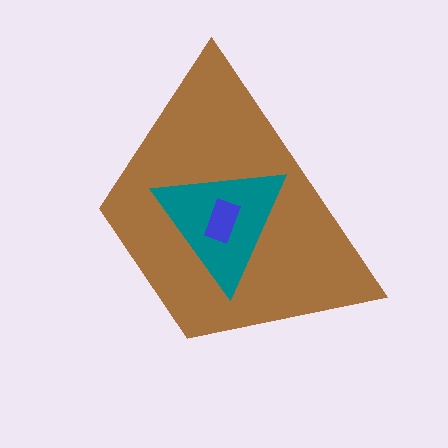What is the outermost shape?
The brown trapezoid.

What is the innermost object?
The blue rectangle.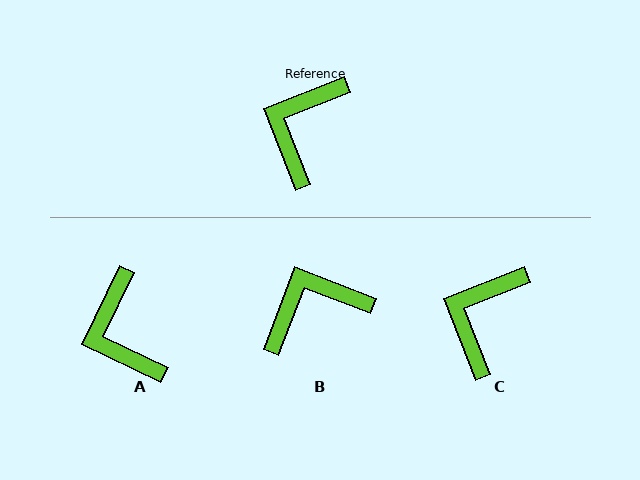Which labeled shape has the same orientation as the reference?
C.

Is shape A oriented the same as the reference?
No, it is off by about 43 degrees.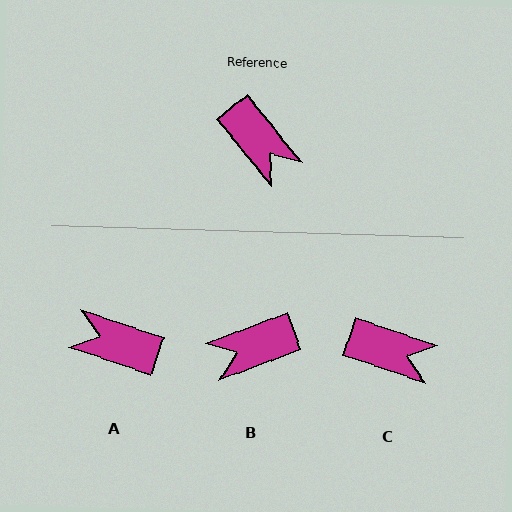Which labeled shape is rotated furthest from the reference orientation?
A, about 148 degrees away.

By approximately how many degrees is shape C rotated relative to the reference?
Approximately 32 degrees counter-clockwise.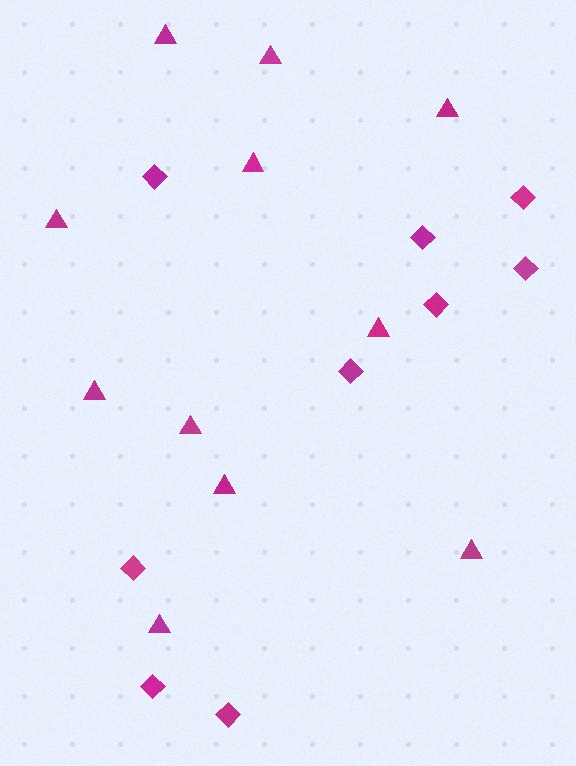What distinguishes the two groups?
There are 2 groups: one group of diamonds (9) and one group of triangles (11).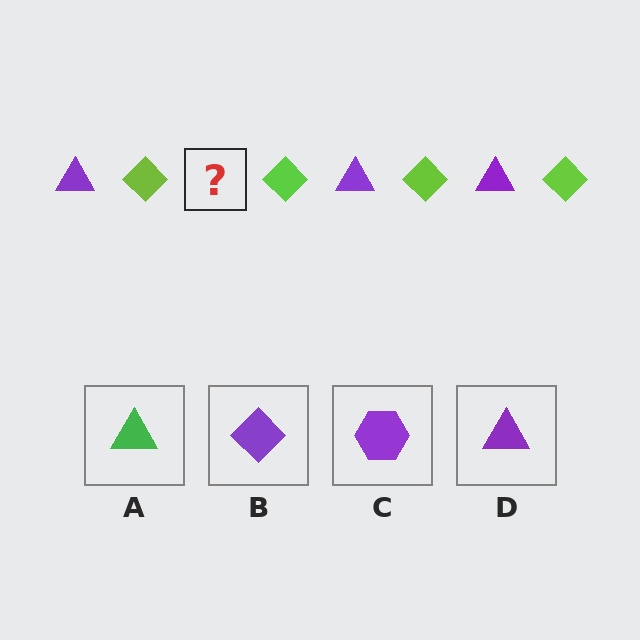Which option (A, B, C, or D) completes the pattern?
D.